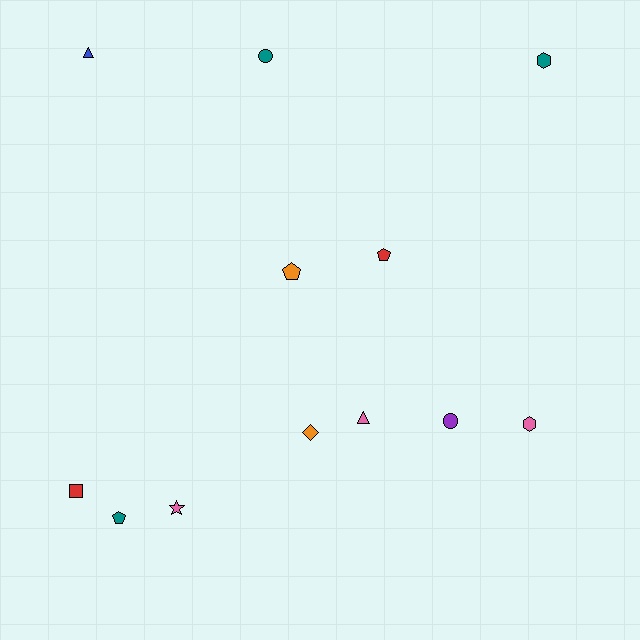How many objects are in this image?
There are 12 objects.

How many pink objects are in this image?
There are 3 pink objects.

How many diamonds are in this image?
There is 1 diamond.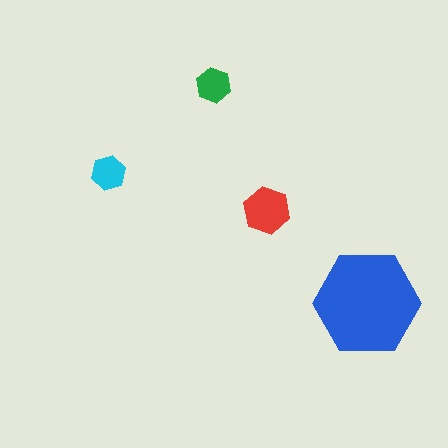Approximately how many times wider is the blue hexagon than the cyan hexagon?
About 3 times wider.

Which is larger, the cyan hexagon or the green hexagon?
The green one.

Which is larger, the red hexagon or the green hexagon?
The red one.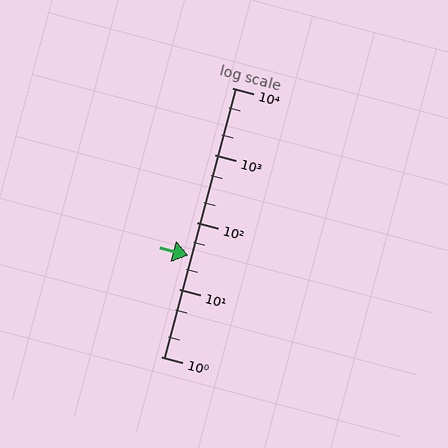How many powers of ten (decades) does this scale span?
The scale spans 4 decades, from 1 to 10000.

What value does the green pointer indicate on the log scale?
The pointer indicates approximately 32.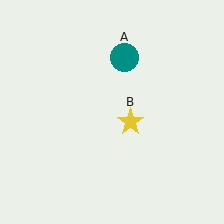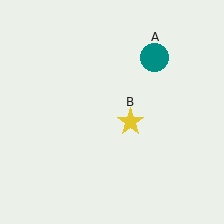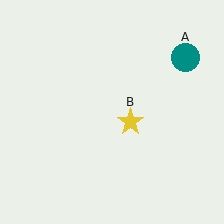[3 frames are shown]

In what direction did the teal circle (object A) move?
The teal circle (object A) moved right.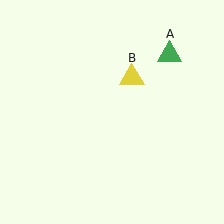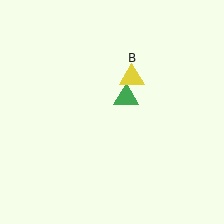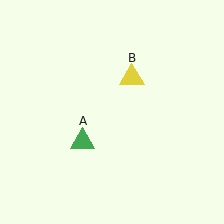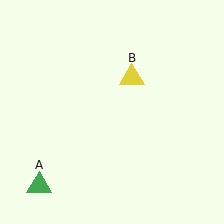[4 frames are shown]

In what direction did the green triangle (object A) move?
The green triangle (object A) moved down and to the left.